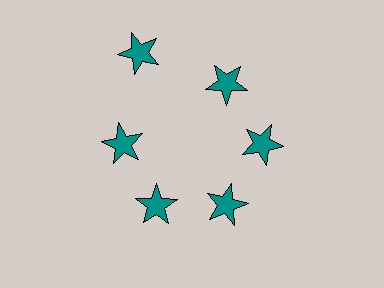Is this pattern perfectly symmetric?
No. The 6 teal stars are arranged in a ring, but one element near the 11 o'clock position is pushed outward from the center, breaking the 6-fold rotational symmetry.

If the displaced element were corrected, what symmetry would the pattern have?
It would have 6-fold rotational symmetry — the pattern would map onto itself every 60 degrees.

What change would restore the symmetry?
The symmetry would be restored by moving it inward, back onto the ring so that all 6 stars sit at equal angles and equal distance from the center.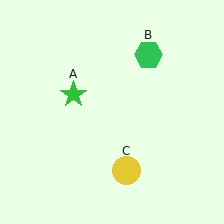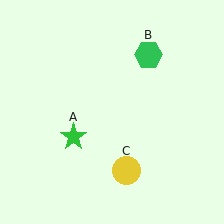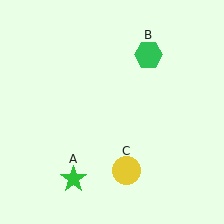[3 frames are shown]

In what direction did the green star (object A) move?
The green star (object A) moved down.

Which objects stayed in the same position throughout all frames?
Green hexagon (object B) and yellow circle (object C) remained stationary.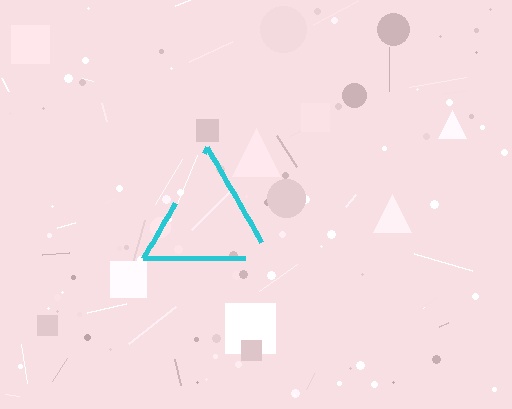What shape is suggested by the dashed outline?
The dashed outline suggests a triangle.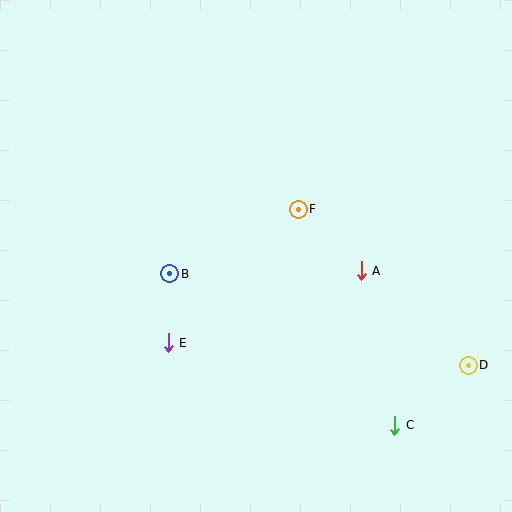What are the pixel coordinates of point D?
Point D is at (468, 365).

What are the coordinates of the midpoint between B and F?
The midpoint between B and F is at (234, 241).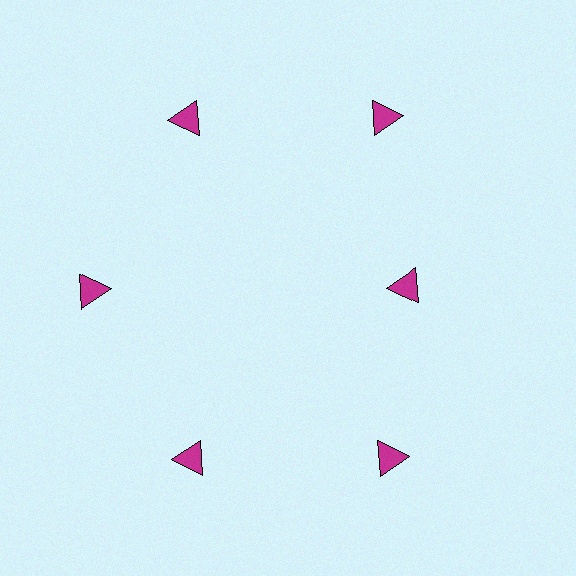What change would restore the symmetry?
The symmetry would be restored by moving it outward, back onto the ring so that all 6 triangles sit at equal angles and equal distance from the center.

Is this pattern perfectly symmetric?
No. The 6 magenta triangles are arranged in a ring, but one element near the 3 o'clock position is pulled inward toward the center, breaking the 6-fold rotational symmetry.